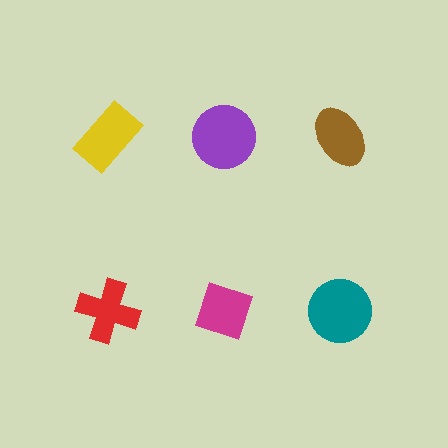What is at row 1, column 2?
A purple circle.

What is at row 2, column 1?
A red cross.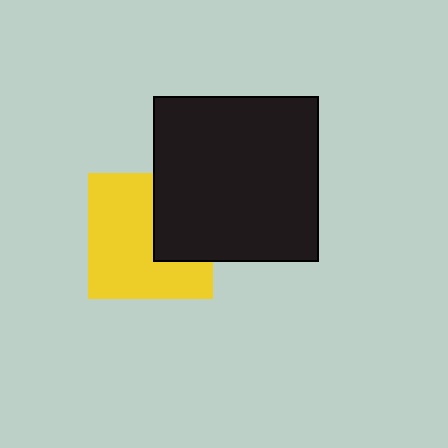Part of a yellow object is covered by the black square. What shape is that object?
It is a square.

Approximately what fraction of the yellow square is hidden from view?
Roughly 33% of the yellow square is hidden behind the black square.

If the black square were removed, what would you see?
You would see the complete yellow square.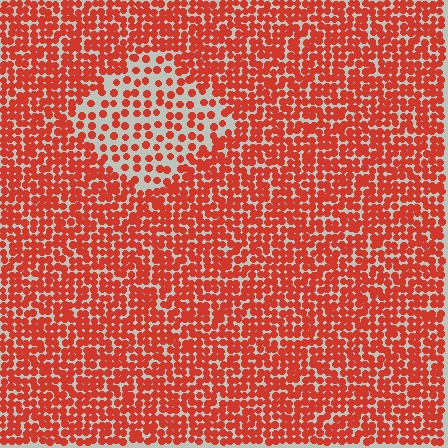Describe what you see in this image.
The image contains small red elements arranged at two different densities. A diamond-shaped region is visible where the elements are less densely packed than the surrounding area.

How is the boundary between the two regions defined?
The boundary is defined by a change in element density (approximately 2.1x ratio). All elements are the same color, size, and shape.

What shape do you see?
I see a diamond.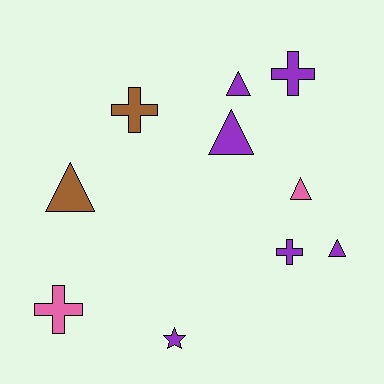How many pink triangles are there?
There is 1 pink triangle.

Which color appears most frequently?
Purple, with 6 objects.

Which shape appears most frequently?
Triangle, with 5 objects.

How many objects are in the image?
There are 10 objects.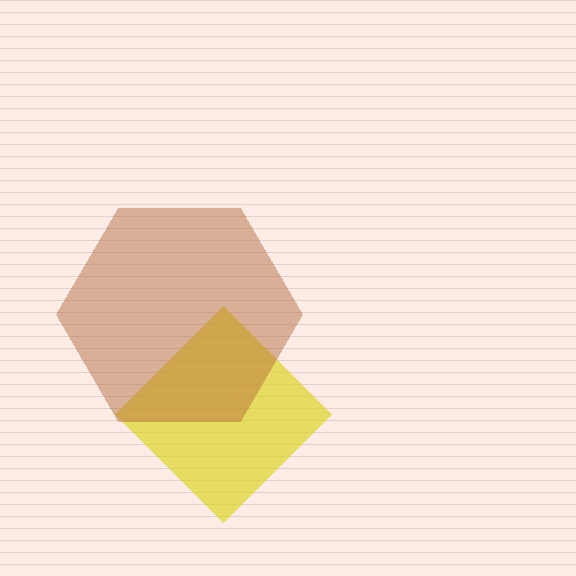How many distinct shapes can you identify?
There are 2 distinct shapes: a yellow diamond, a brown hexagon.